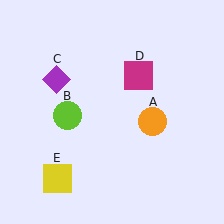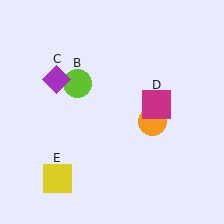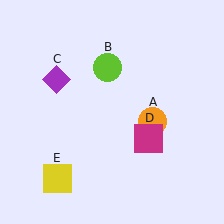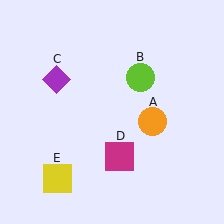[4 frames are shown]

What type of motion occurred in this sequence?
The lime circle (object B), magenta square (object D) rotated clockwise around the center of the scene.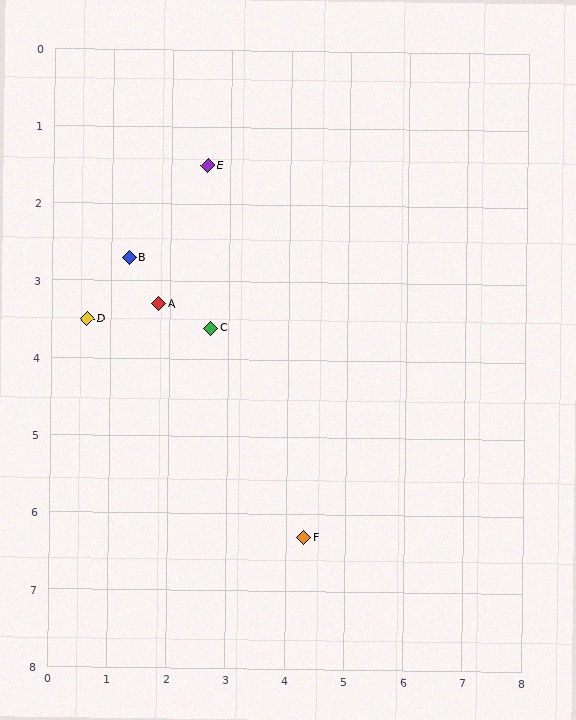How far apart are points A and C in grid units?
Points A and C are about 0.9 grid units apart.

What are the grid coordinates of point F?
Point F is at approximately (4.3, 6.3).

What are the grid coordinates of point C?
Point C is at approximately (2.7, 3.6).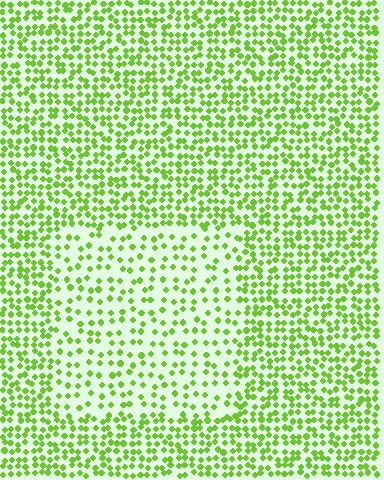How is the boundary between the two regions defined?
The boundary is defined by a change in element density (approximately 1.9x ratio). All elements are the same color, size, and shape.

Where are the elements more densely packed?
The elements are more densely packed outside the rectangle boundary.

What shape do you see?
I see a rectangle.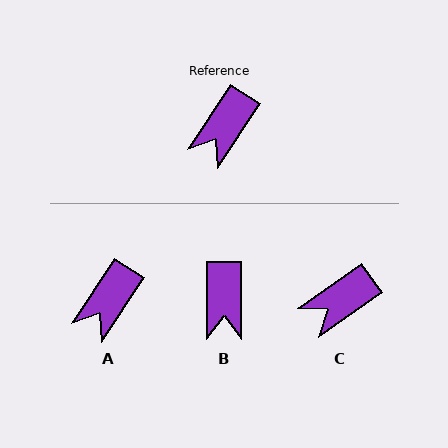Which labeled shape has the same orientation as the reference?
A.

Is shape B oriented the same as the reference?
No, it is off by about 34 degrees.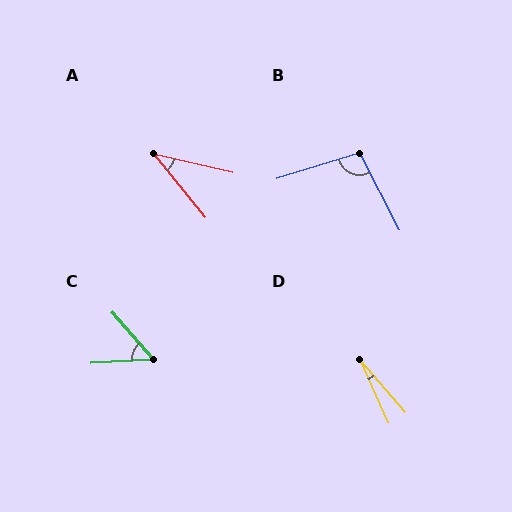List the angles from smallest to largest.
D (17°), A (38°), C (52°), B (100°).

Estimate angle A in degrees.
Approximately 38 degrees.